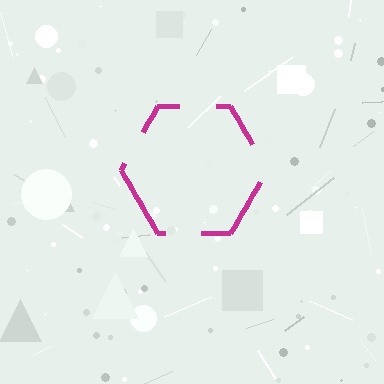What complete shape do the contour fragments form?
The contour fragments form a hexagon.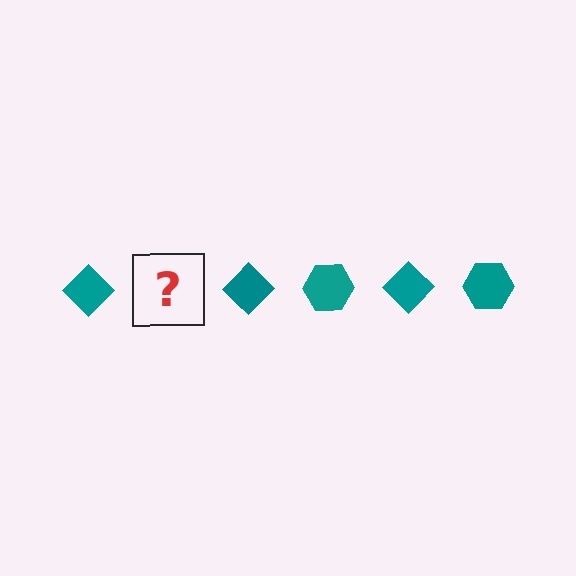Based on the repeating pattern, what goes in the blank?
The blank should be a teal hexagon.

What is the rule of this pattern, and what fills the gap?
The rule is that the pattern cycles through diamond, hexagon shapes in teal. The gap should be filled with a teal hexagon.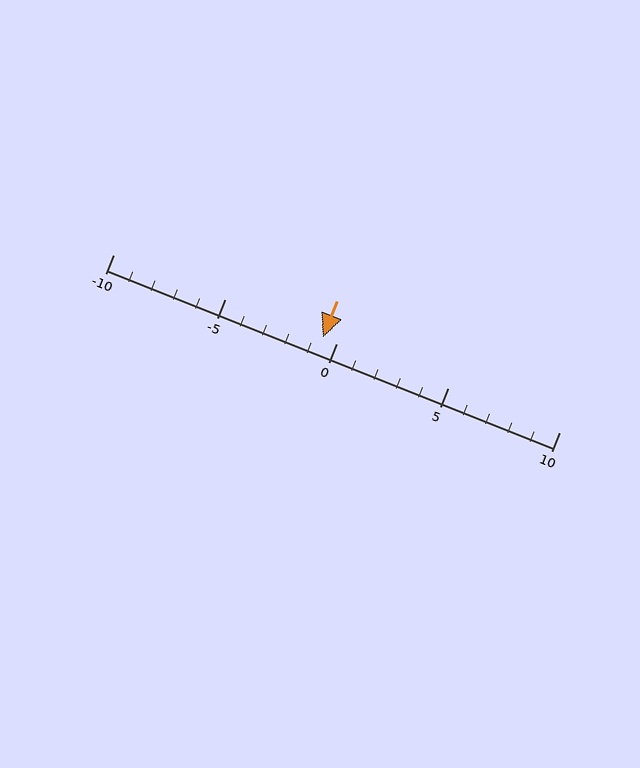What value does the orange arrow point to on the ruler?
The orange arrow points to approximately -1.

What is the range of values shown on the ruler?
The ruler shows values from -10 to 10.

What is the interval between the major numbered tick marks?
The major tick marks are spaced 5 units apart.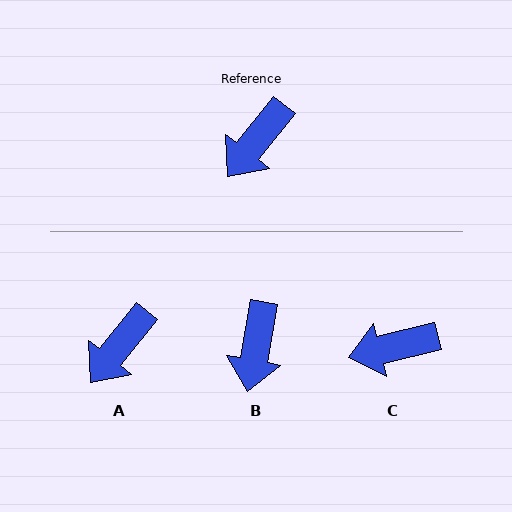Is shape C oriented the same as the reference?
No, it is off by about 38 degrees.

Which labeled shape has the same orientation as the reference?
A.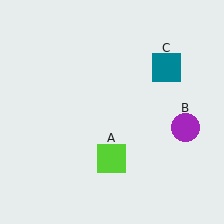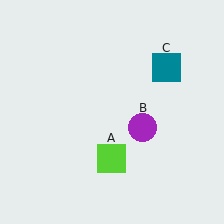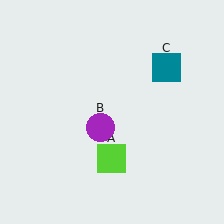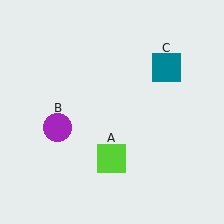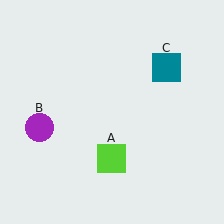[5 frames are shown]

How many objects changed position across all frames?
1 object changed position: purple circle (object B).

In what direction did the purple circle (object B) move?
The purple circle (object B) moved left.